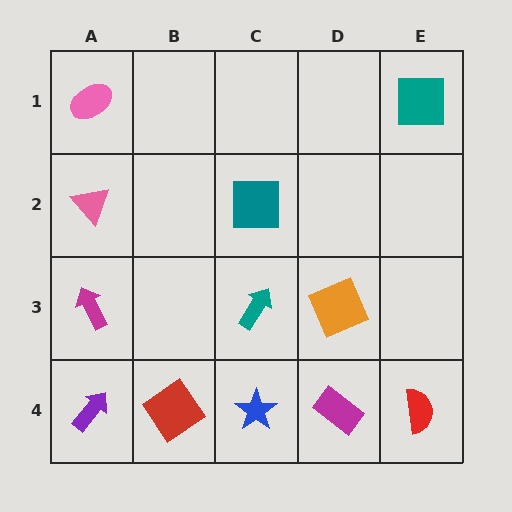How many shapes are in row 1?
2 shapes.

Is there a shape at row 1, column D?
No, that cell is empty.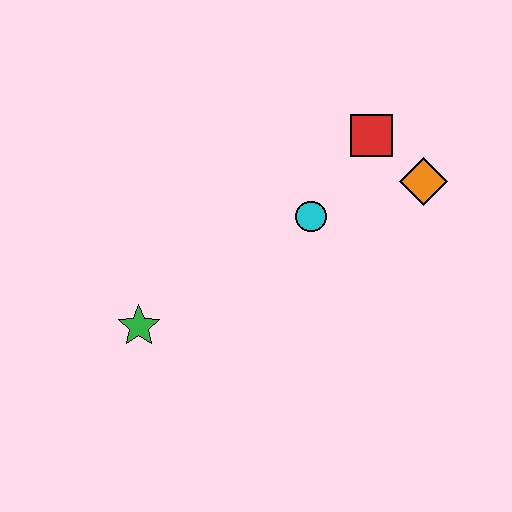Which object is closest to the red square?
The orange diamond is closest to the red square.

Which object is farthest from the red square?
The green star is farthest from the red square.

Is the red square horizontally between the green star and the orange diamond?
Yes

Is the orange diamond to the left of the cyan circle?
No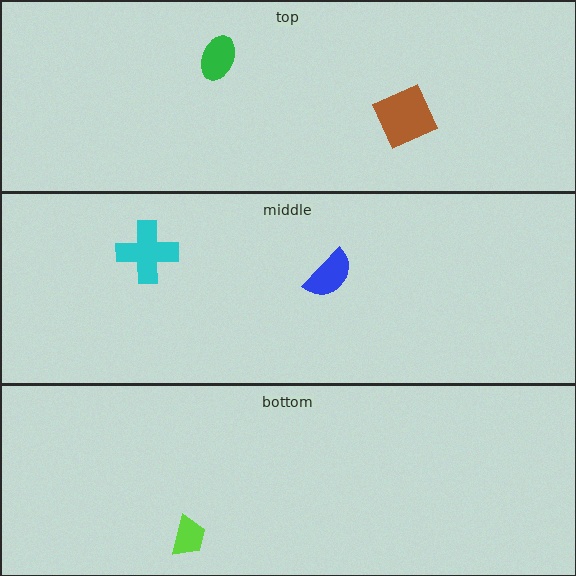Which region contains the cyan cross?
The middle region.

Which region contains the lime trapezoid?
The bottom region.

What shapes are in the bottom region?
The lime trapezoid.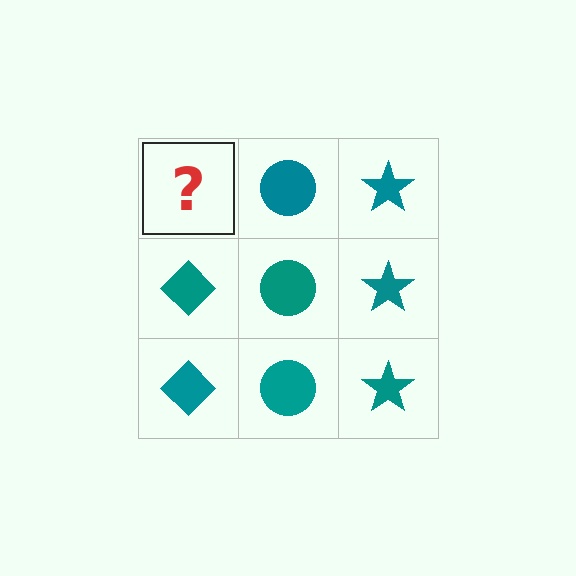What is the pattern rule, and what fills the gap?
The rule is that each column has a consistent shape. The gap should be filled with a teal diamond.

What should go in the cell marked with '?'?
The missing cell should contain a teal diamond.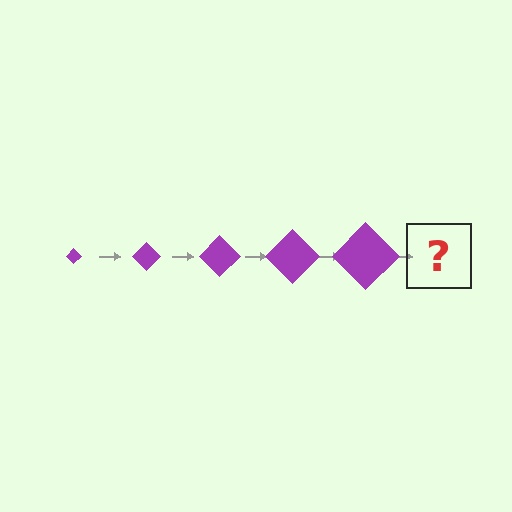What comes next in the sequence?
The next element should be a purple diamond, larger than the previous one.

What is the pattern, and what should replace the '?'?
The pattern is that the diamond gets progressively larger each step. The '?' should be a purple diamond, larger than the previous one.